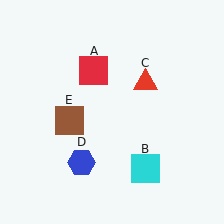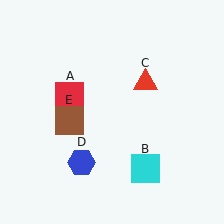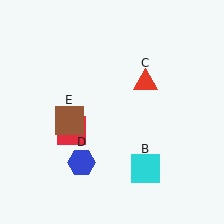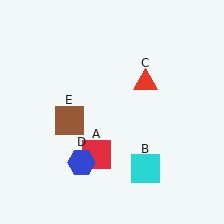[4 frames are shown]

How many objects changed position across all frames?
1 object changed position: red square (object A).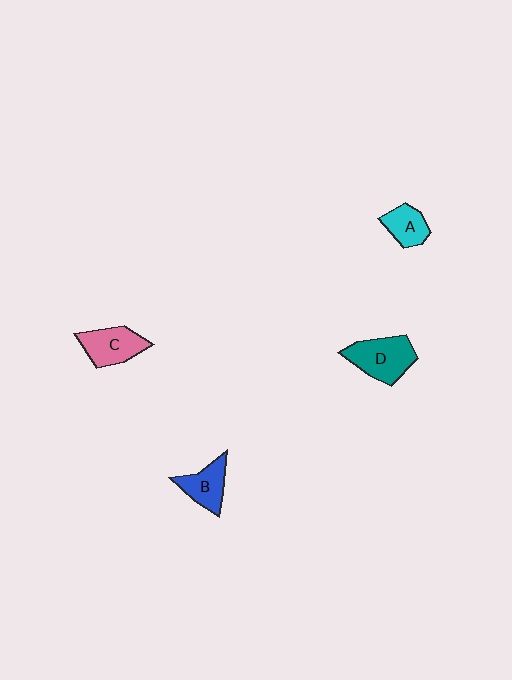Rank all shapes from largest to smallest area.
From largest to smallest: D (teal), C (pink), B (blue), A (cyan).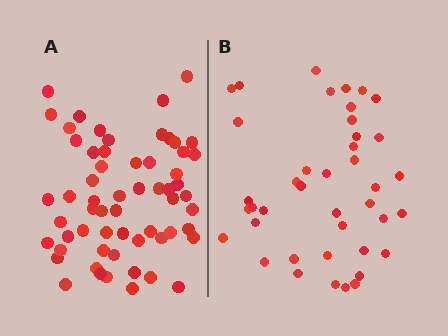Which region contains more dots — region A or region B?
Region A (the left region) has more dots.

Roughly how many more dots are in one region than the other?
Region A has approximately 20 more dots than region B.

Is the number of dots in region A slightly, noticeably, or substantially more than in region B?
Region A has substantially more. The ratio is roughly 1.5 to 1.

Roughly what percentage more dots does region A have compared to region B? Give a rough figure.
About 45% more.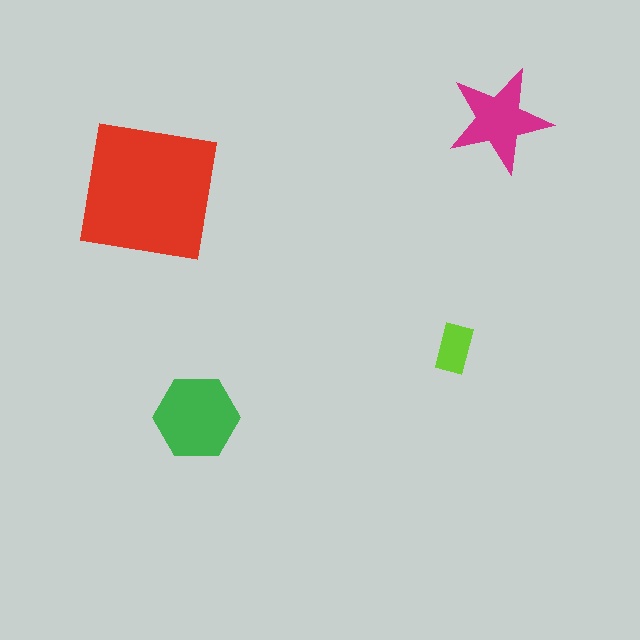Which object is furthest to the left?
The red square is leftmost.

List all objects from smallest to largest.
The lime rectangle, the magenta star, the green hexagon, the red square.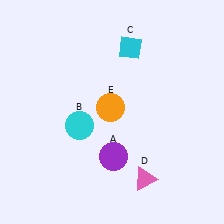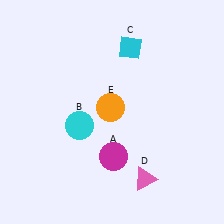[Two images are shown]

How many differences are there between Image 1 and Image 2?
There is 1 difference between the two images.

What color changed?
The circle (A) changed from purple in Image 1 to magenta in Image 2.